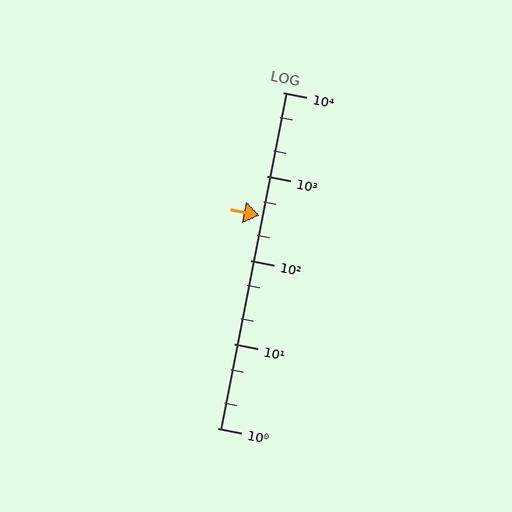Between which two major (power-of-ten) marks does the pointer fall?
The pointer is between 100 and 1000.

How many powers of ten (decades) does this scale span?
The scale spans 4 decades, from 1 to 10000.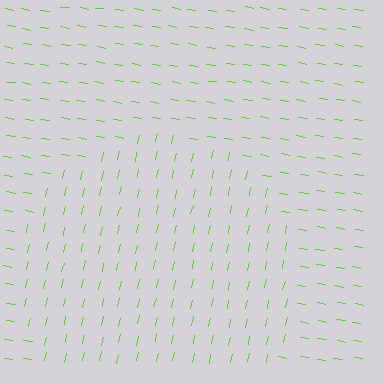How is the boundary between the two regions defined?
The boundary is defined purely by a change in line orientation (approximately 86 degrees difference). All lines are the same color and thickness.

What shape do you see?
I see a circle.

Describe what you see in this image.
The image is filled with small lime line segments. A circle region in the image has lines oriented differently from the surrounding lines, creating a visible texture boundary.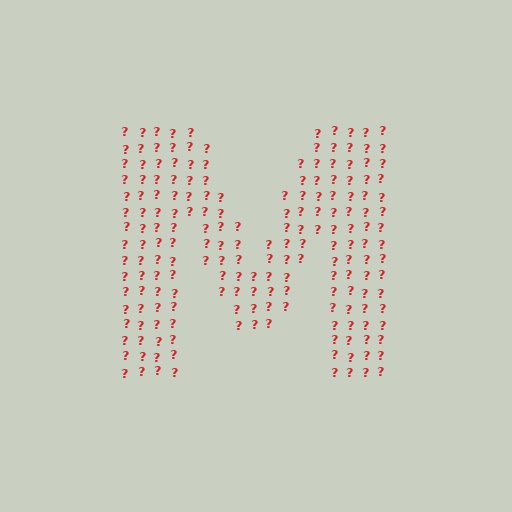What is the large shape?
The large shape is the letter M.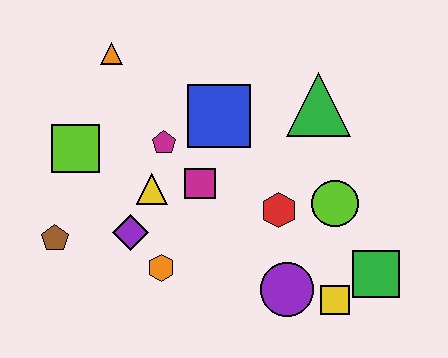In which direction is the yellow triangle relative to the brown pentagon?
The yellow triangle is to the right of the brown pentagon.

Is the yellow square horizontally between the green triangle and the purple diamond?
No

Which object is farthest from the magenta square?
The green square is farthest from the magenta square.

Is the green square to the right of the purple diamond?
Yes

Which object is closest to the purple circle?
The yellow square is closest to the purple circle.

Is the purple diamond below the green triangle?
Yes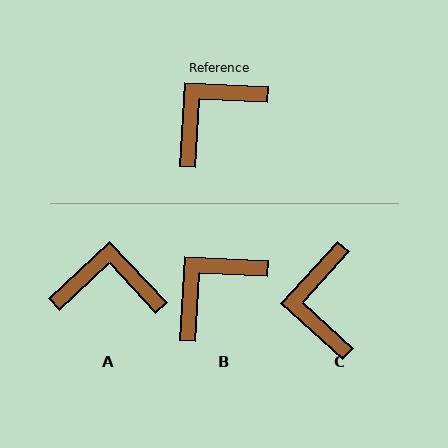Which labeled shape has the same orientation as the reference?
B.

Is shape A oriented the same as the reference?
No, it is off by about 44 degrees.